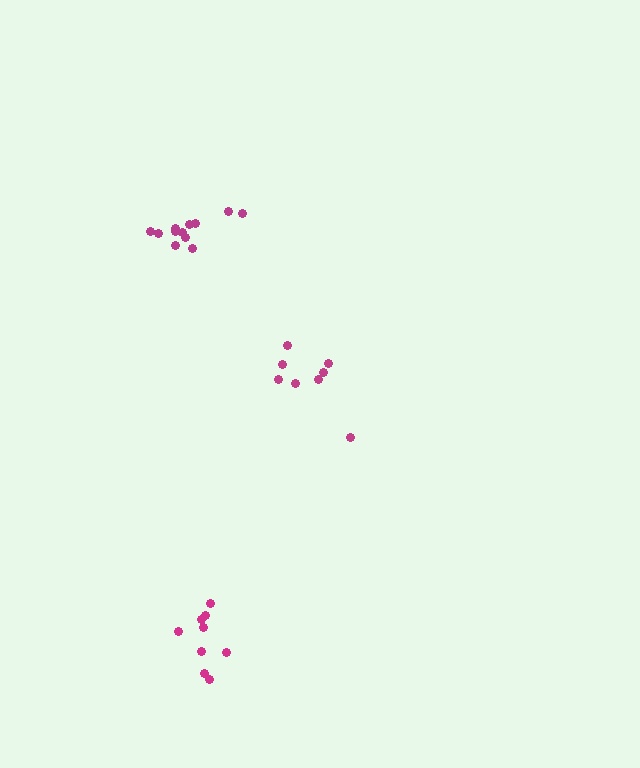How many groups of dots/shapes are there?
There are 3 groups.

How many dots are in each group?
Group 1: 8 dots, Group 2: 9 dots, Group 3: 12 dots (29 total).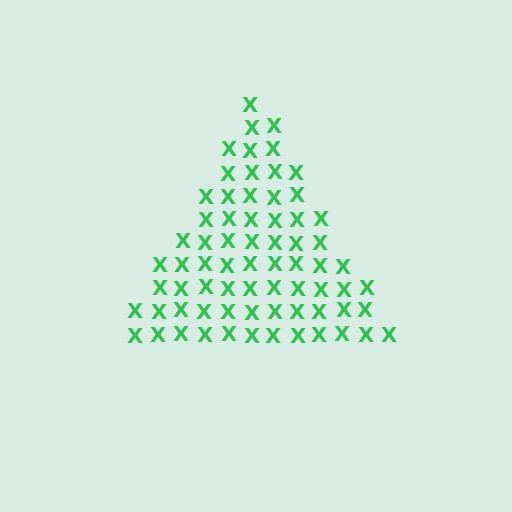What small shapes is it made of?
It is made of small letter X's.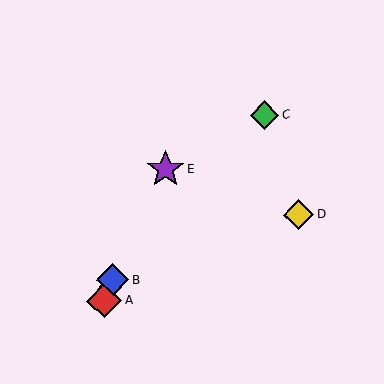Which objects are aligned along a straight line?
Objects A, B, E are aligned along a straight line.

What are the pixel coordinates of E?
Object E is at (166, 169).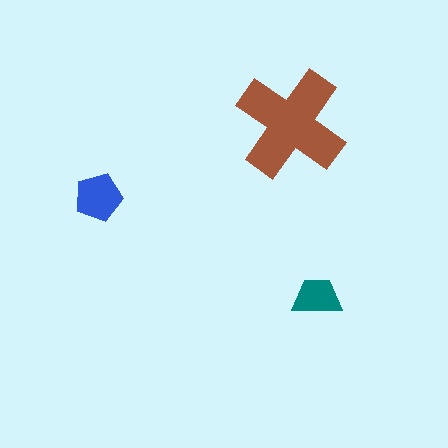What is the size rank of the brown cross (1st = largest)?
1st.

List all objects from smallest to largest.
The teal trapezoid, the blue pentagon, the brown cross.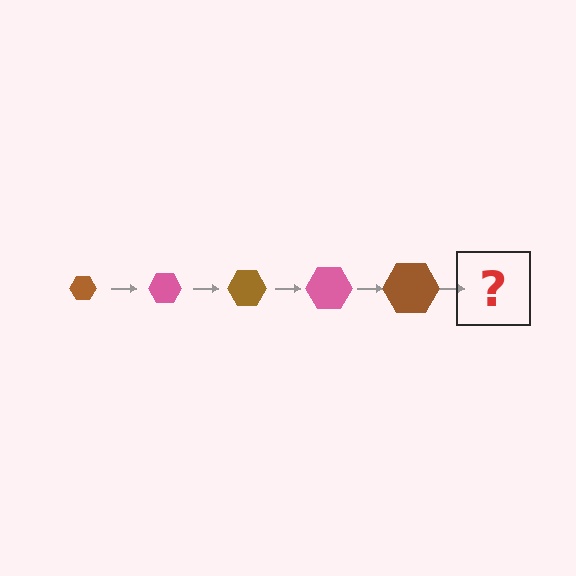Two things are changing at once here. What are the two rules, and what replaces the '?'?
The two rules are that the hexagon grows larger each step and the color cycles through brown and pink. The '?' should be a pink hexagon, larger than the previous one.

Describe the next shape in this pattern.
It should be a pink hexagon, larger than the previous one.